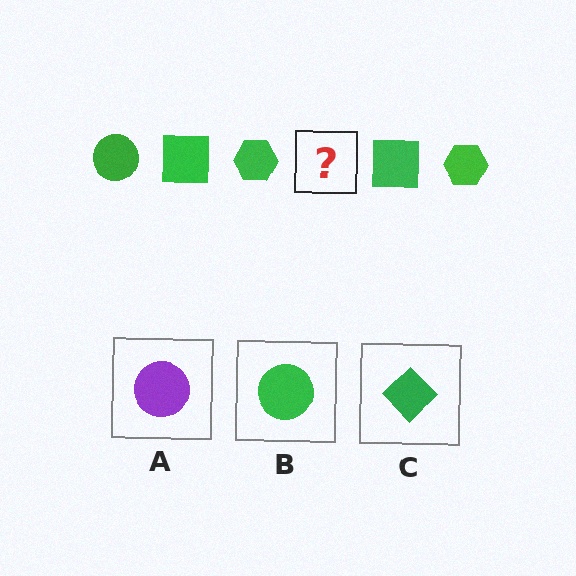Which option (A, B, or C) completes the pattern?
B.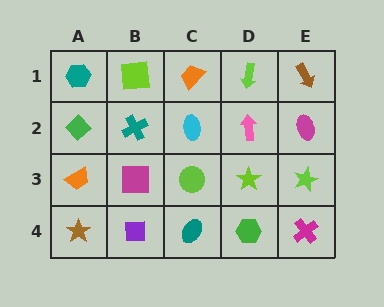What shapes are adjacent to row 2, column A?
A teal hexagon (row 1, column A), an orange trapezoid (row 3, column A), a teal cross (row 2, column B).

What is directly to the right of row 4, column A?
A purple square.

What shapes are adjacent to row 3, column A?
A green diamond (row 2, column A), a brown star (row 4, column A), a magenta square (row 3, column B).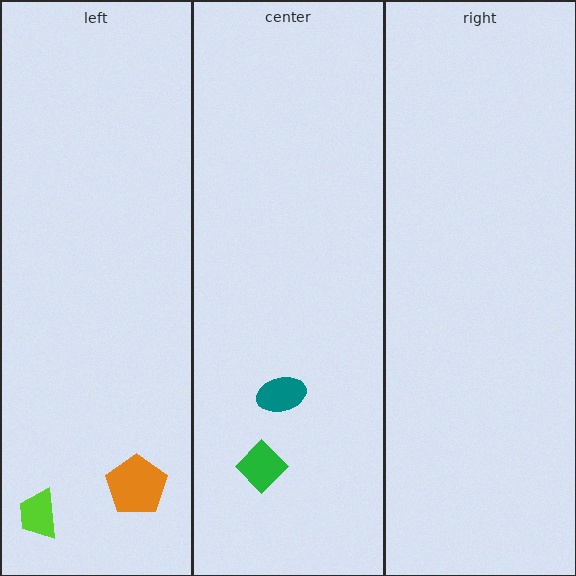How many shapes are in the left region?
2.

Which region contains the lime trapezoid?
The left region.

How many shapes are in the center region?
2.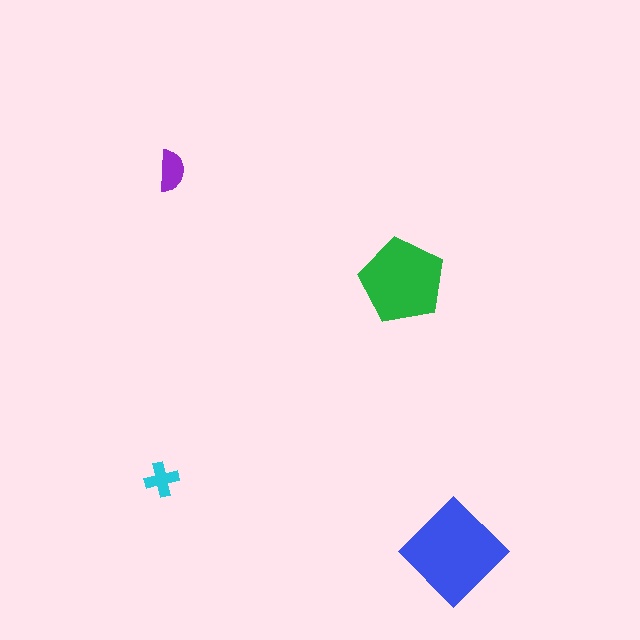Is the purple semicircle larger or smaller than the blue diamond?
Smaller.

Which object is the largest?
The blue diamond.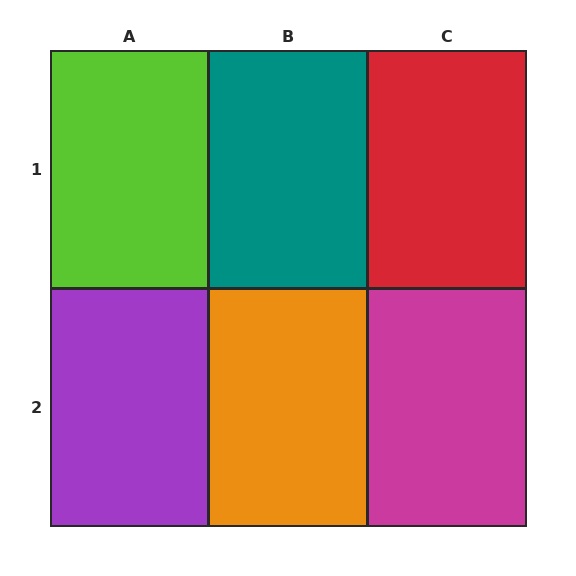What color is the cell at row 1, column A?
Lime.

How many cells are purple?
1 cell is purple.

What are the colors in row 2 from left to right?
Purple, orange, magenta.